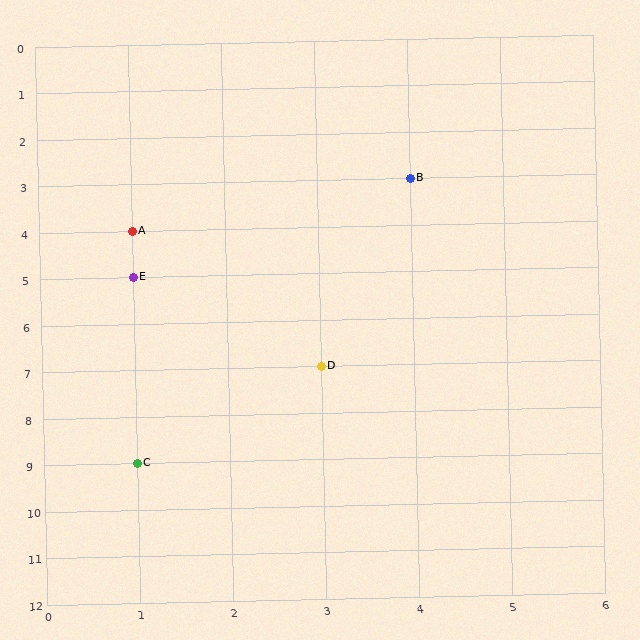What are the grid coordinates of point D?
Point D is at grid coordinates (3, 7).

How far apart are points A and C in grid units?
Points A and C are 5 rows apart.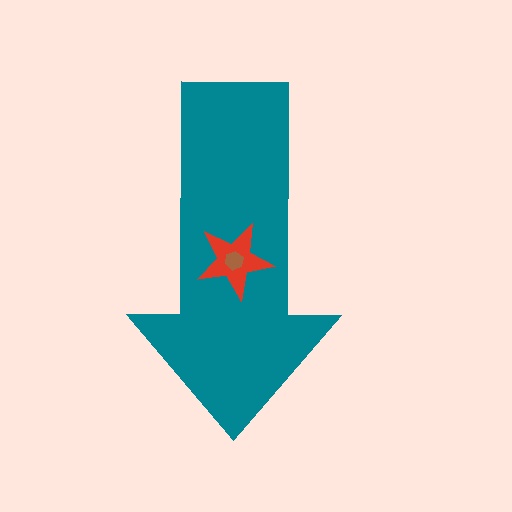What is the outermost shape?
The teal arrow.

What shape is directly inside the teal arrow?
The red star.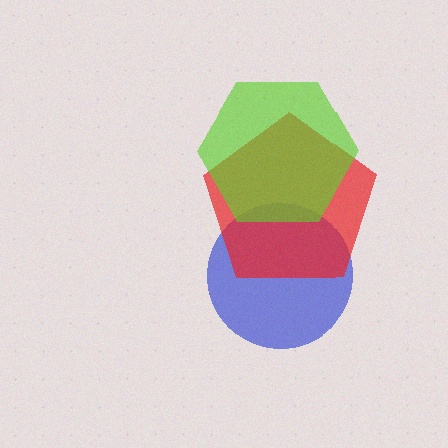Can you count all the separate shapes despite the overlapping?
Yes, there are 3 separate shapes.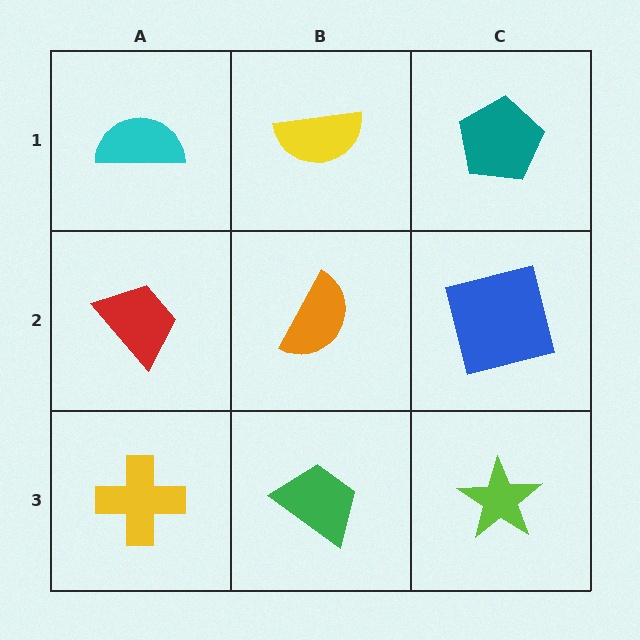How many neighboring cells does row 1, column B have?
3.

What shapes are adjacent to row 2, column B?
A yellow semicircle (row 1, column B), a green trapezoid (row 3, column B), a red trapezoid (row 2, column A), a blue square (row 2, column C).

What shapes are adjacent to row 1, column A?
A red trapezoid (row 2, column A), a yellow semicircle (row 1, column B).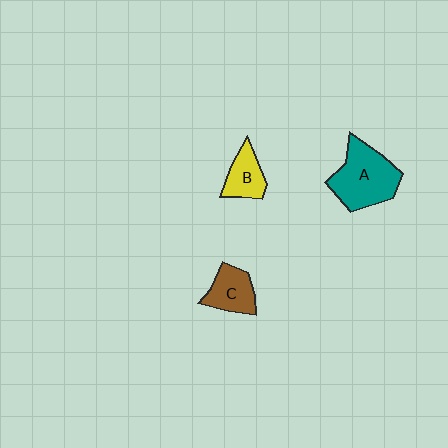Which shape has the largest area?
Shape A (teal).